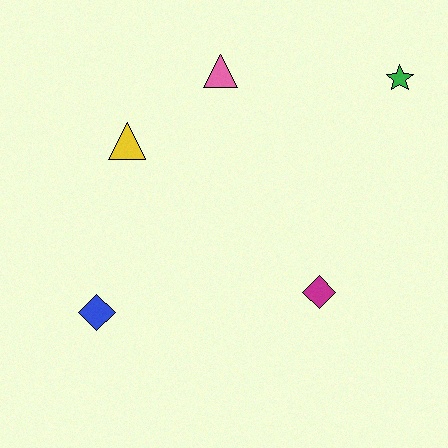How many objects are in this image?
There are 5 objects.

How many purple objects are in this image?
There are no purple objects.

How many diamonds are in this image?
There are 2 diamonds.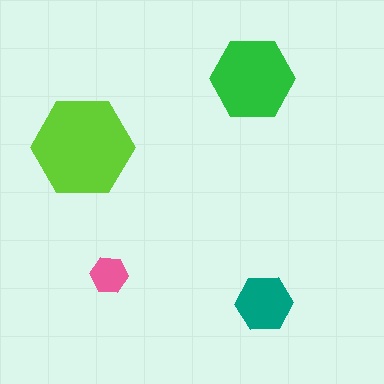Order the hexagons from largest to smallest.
the lime one, the green one, the teal one, the pink one.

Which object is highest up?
The green hexagon is topmost.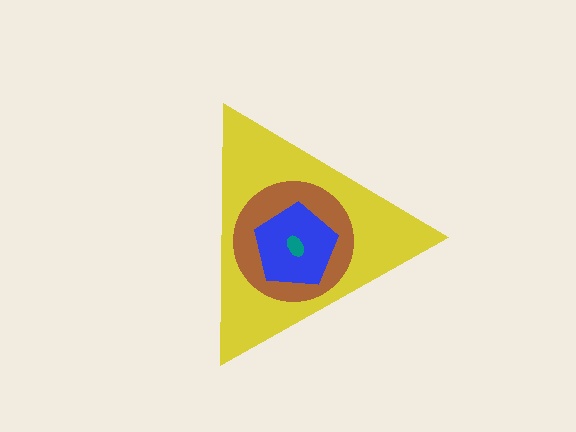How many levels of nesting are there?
4.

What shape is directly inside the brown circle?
The blue pentagon.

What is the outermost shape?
The yellow triangle.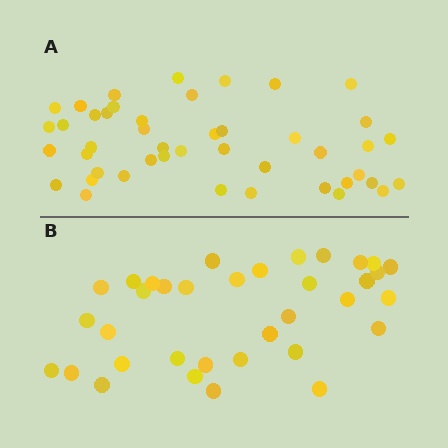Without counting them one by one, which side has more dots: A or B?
Region A (the top region) has more dots.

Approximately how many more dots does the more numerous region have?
Region A has roughly 10 or so more dots than region B.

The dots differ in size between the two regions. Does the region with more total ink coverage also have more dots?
No. Region B has more total ink coverage because its dots are larger, but region A actually contains more individual dots. Total area can be misleading — the number of items is what matters here.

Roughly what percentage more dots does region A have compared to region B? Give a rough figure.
About 30% more.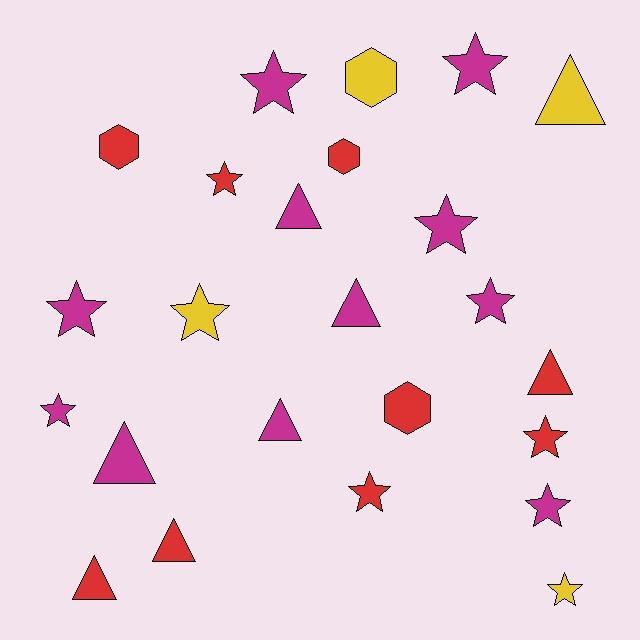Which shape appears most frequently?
Star, with 12 objects.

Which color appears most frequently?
Magenta, with 11 objects.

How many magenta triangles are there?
There are 4 magenta triangles.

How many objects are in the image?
There are 24 objects.